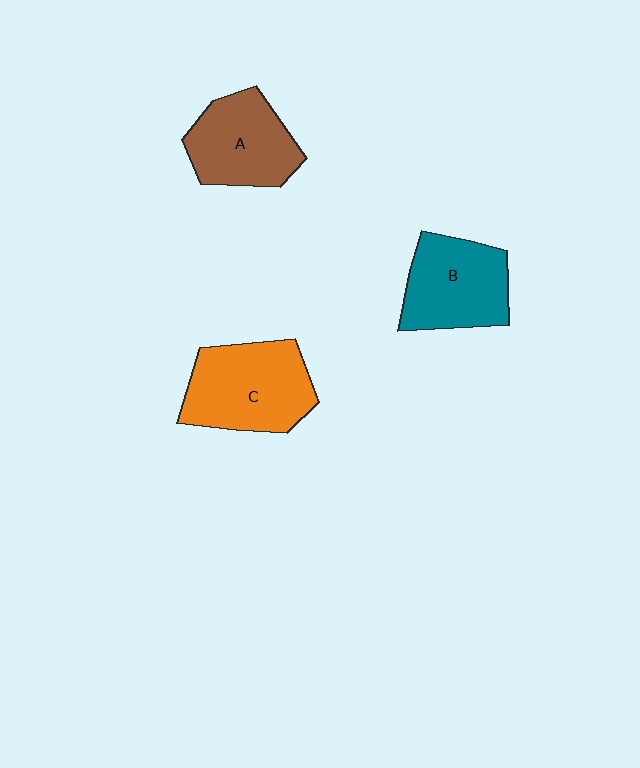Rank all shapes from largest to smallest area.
From largest to smallest: C (orange), B (teal), A (brown).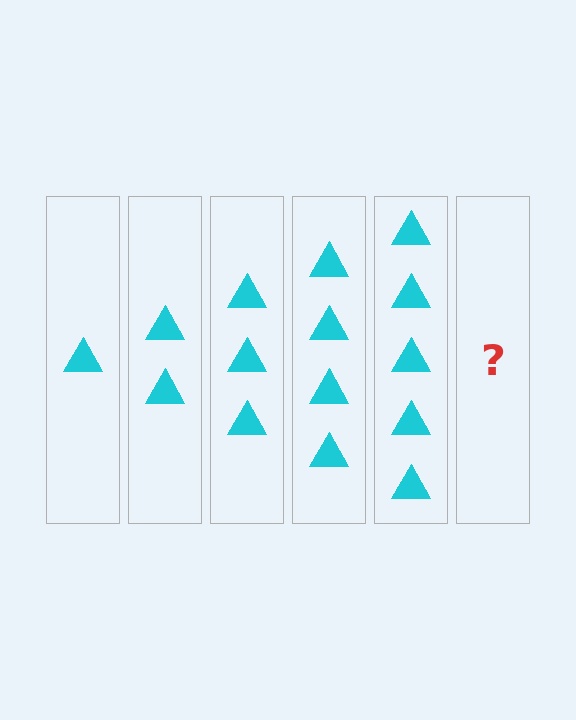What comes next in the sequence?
The next element should be 6 triangles.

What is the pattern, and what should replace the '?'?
The pattern is that each step adds one more triangle. The '?' should be 6 triangles.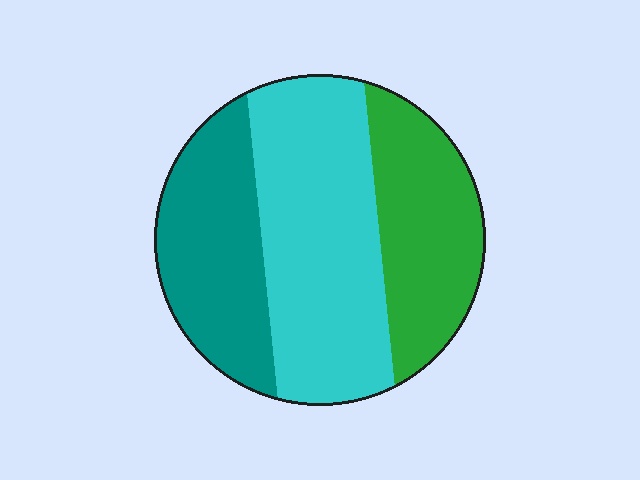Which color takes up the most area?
Cyan, at roughly 45%.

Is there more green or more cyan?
Cyan.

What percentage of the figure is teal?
Teal covers around 30% of the figure.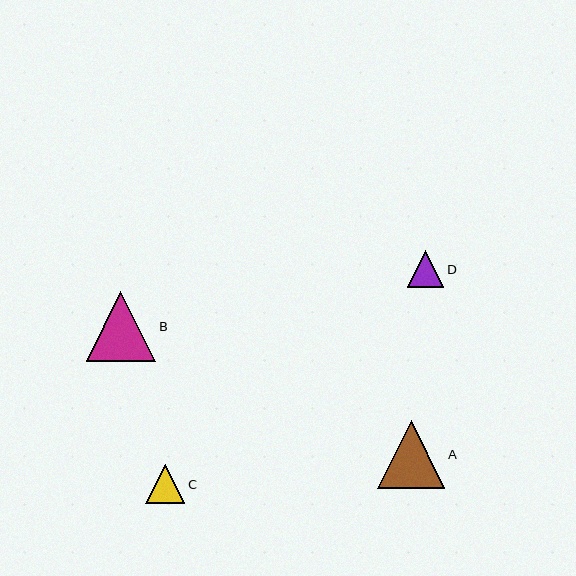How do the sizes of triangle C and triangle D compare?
Triangle C and triangle D are approximately the same size.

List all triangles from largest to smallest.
From largest to smallest: B, A, C, D.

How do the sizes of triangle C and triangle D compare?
Triangle C and triangle D are approximately the same size.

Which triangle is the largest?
Triangle B is the largest with a size of approximately 70 pixels.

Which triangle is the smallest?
Triangle D is the smallest with a size of approximately 36 pixels.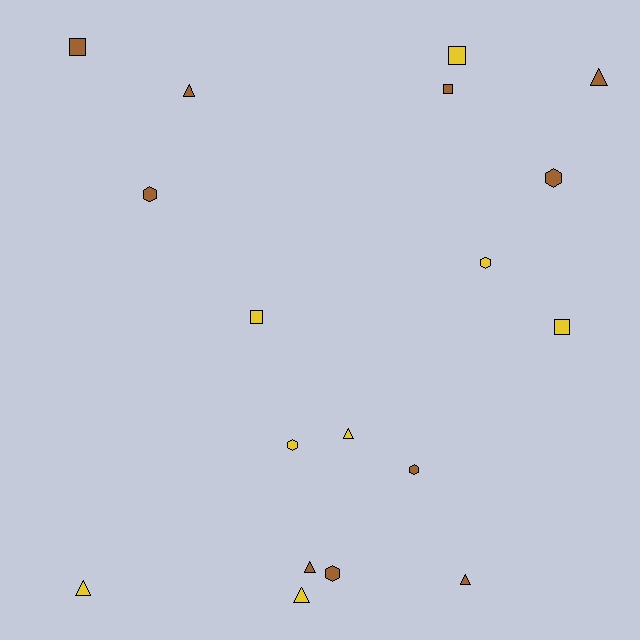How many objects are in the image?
There are 18 objects.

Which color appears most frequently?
Brown, with 10 objects.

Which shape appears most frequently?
Triangle, with 7 objects.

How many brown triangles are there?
There are 4 brown triangles.